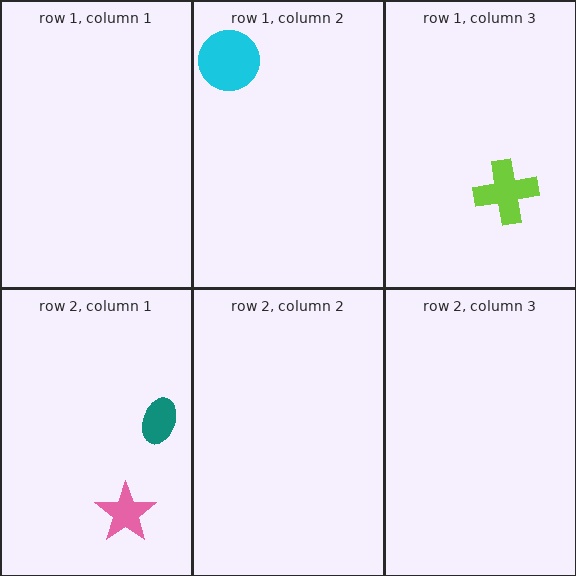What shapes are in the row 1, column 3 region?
The lime cross.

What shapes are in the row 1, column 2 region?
The cyan circle.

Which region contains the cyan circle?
The row 1, column 2 region.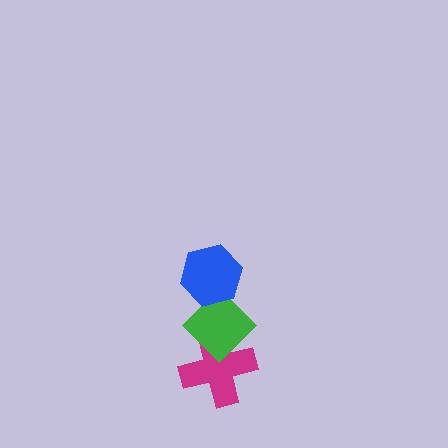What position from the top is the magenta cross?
The magenta cross is 3rd from the top.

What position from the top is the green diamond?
The green diamond is 2nd from the top.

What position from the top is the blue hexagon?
The blue hexagon is 1st from the top.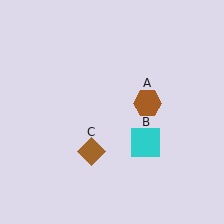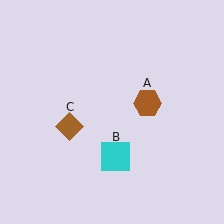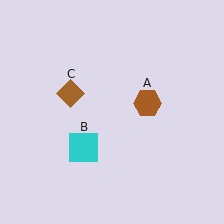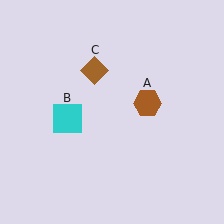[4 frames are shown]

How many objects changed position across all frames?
2 objects changed position: cyan square (object B), brown diamond (object C).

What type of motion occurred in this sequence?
The cyan square (object B), brown diamond (object C) rotated clockwise around the center of the scene.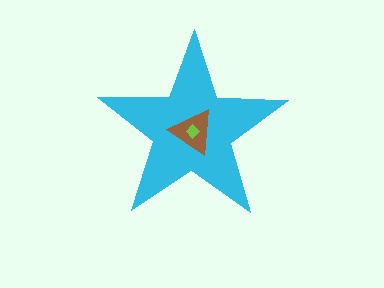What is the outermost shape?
The cyan star.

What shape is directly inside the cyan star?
The brown triangle.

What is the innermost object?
The lime diamond.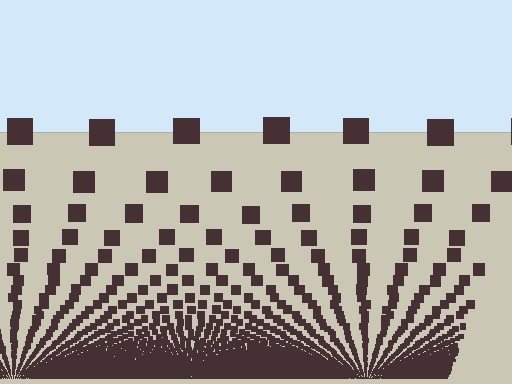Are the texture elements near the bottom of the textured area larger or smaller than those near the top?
Smaller. The gradient is inverted — elements near the bottom are smaller and denser.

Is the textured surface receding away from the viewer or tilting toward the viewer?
The surface appears to tilt toward the viewer. Texture elements get larger and sparser toward the top.